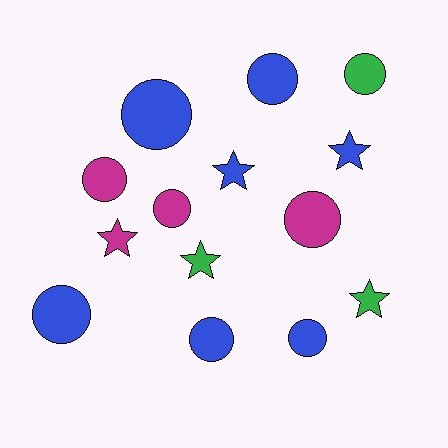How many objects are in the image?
There are 14 objects.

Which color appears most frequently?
Blue, with 7 objects.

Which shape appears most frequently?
Circle, with 9 objects.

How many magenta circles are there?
There are 3 magenta circles.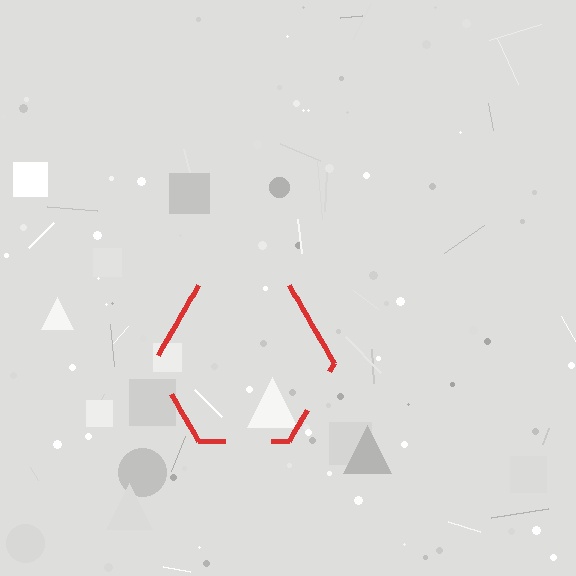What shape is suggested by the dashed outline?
The dashed outline suggests a hexagon.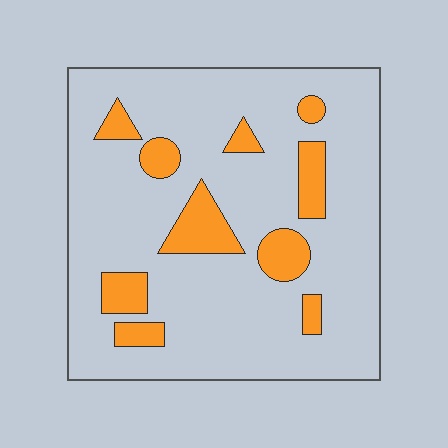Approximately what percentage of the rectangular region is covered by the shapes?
Approximately 15%.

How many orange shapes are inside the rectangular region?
10.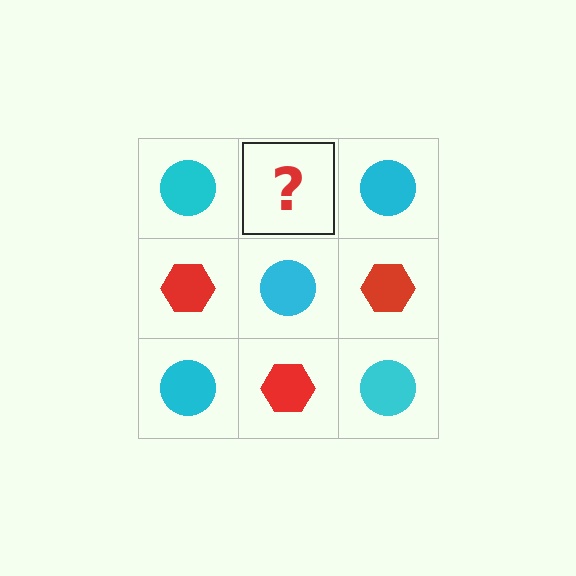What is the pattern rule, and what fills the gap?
The rule is that it alternates cyan circle and red hexagon in a checkerboard pattern. The gap should be filled with a red hexagon.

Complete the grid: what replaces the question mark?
The question mark should be replaced with a red hexagon.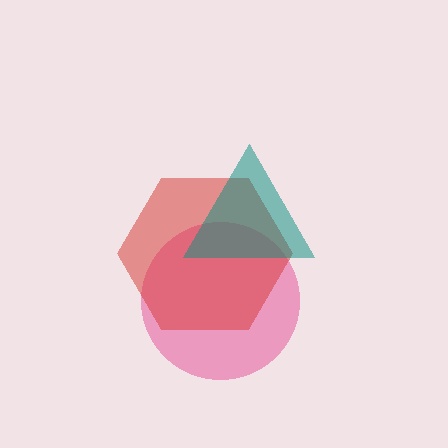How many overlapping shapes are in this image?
There are 3 overlapping shapes in the image.